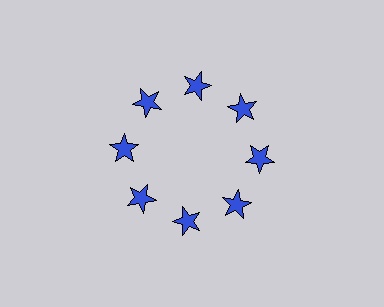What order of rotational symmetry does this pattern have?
This pattern has 8-fold rotational symmetry.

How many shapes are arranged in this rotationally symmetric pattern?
There are 8 shapes, arranged in 8 groups of 1.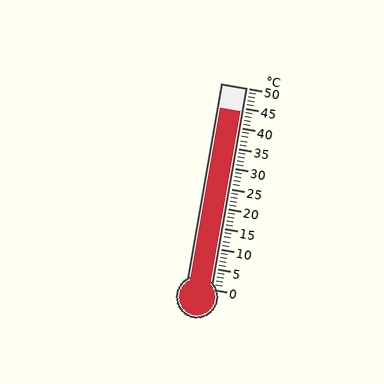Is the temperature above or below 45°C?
The temperature is below 45°C.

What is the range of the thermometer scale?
The thermometer scale ranges from 0°C to 50°C.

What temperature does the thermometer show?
The thermometer shows approximately 44°C.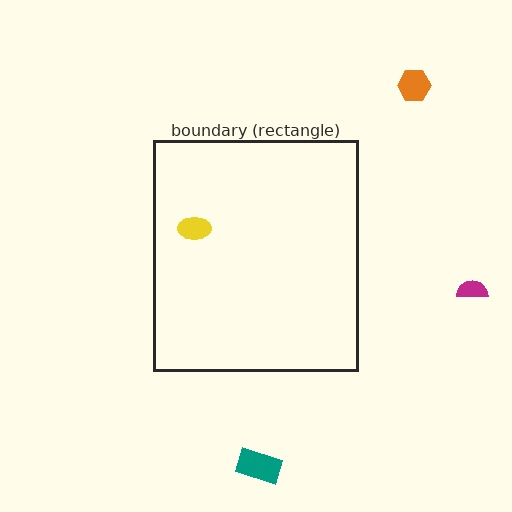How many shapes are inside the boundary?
1 inside, 3 outside.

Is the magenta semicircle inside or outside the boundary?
Outside.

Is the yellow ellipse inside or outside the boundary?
Inside.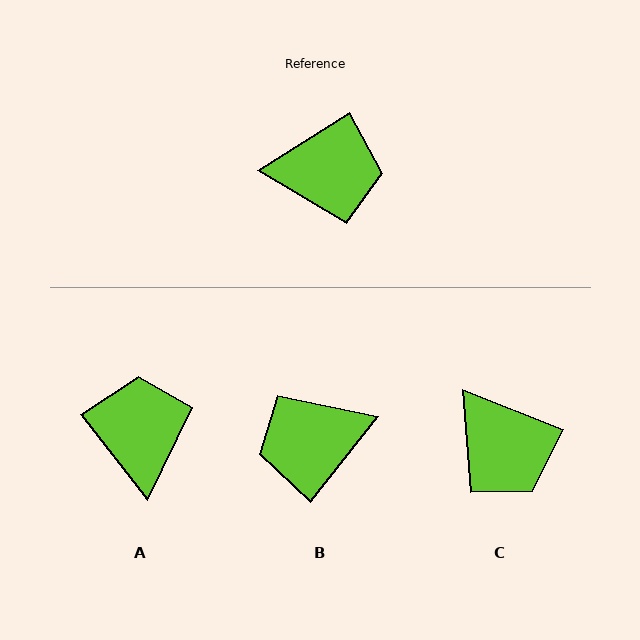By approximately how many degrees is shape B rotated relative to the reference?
Approximately 161 degrees clockwise.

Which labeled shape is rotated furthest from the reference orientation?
B, about 161 degrees away.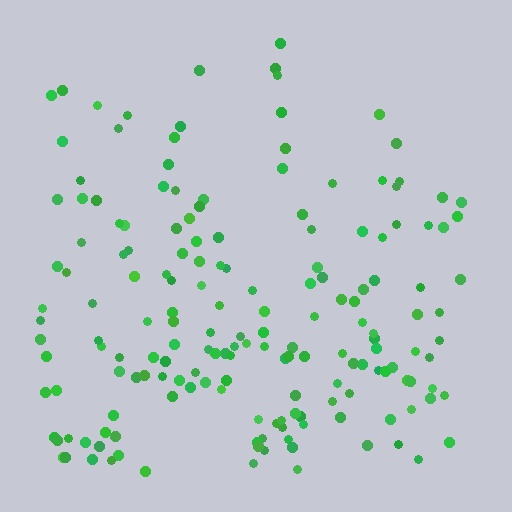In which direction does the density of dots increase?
From top to bottom, with the bottom side densest.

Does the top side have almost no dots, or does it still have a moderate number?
Still a moderate number, just noticeably fewer than the bottom.